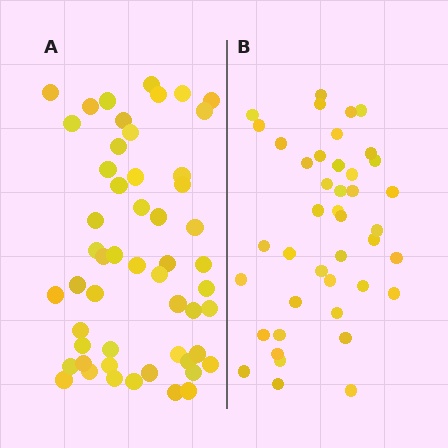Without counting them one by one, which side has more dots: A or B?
Region A (the left region) has more dots.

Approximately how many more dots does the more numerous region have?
Region A has roughly 12 or so more dots than region B.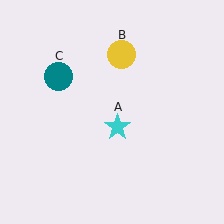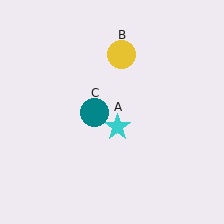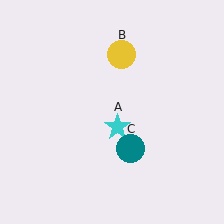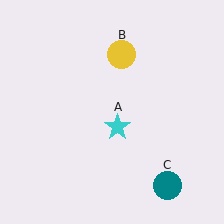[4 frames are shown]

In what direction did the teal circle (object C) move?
The teal circle (object C) moved down and to the right.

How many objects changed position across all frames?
1 object changed position: teal circle (object C).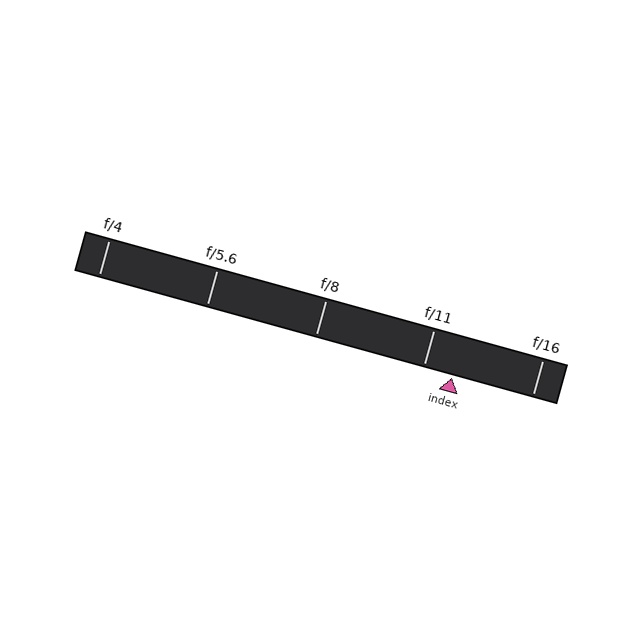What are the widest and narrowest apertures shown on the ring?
The widest aperture shown is f/4 and the narrowest is f/16.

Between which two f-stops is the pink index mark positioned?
The index mark is between f/11 and f/16.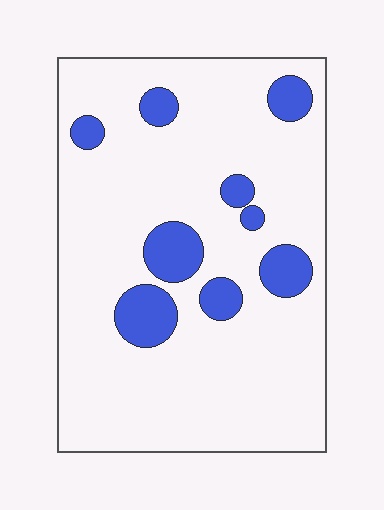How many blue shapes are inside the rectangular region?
9.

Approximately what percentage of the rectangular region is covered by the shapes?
Approximately 15%.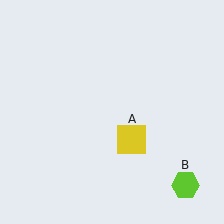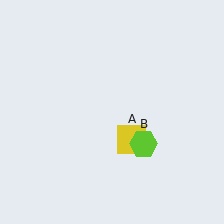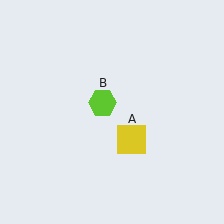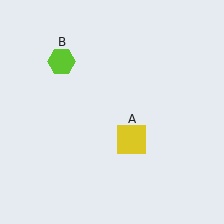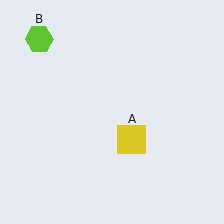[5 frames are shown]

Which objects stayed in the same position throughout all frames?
Yellow square (object A) remained stationary.